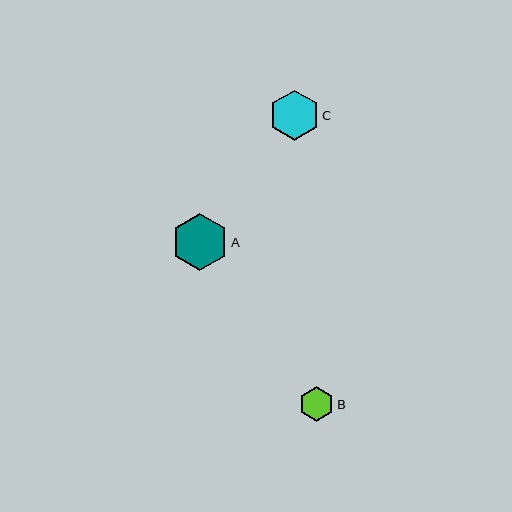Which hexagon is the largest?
Hexagon A is the largest with a size of approximately 57 pixels.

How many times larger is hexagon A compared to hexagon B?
Hexagon A is approximately 1.7 times the size of hexagon B.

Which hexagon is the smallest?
Hexagon B is the smallest with a size of approximately 34 pixels.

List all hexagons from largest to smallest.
From largest to smallest: A, C, B.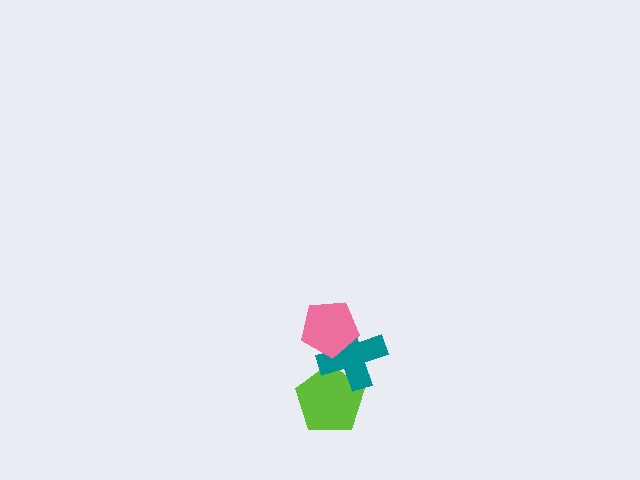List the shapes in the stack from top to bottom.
From top to bottom: the pink pentagon, the teal cross, the lime pentagon.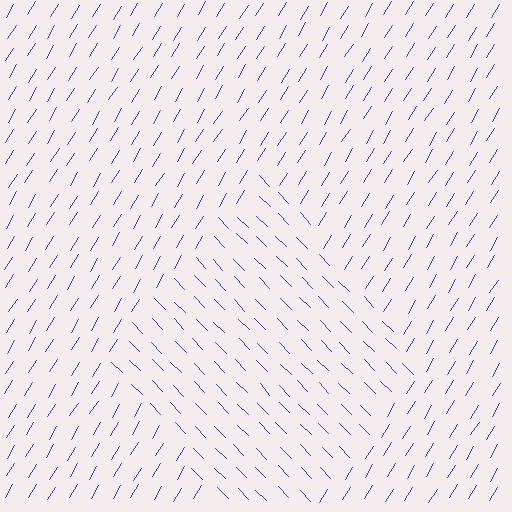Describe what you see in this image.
The image is filled with small blue line segments. A diamond region in the image has lines oriented differently from the surrounding lines, creating a visible texture boundary.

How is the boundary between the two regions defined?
The boundary is defined purely by a change in line orientation (approximately 76 degrees difference). All lines are the same color and thickness.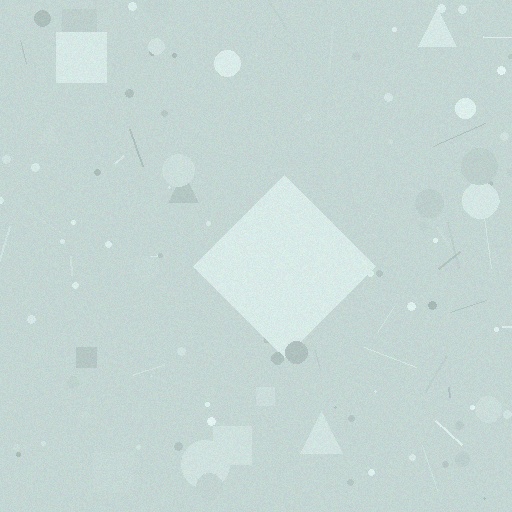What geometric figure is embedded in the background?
A diamond is embedded in the background.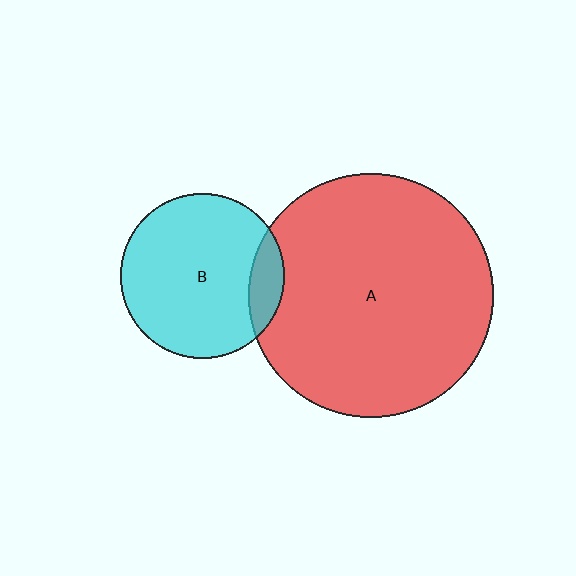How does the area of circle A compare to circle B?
Approximately 2.2 times.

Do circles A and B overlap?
Yes.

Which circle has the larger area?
Circle A (red).